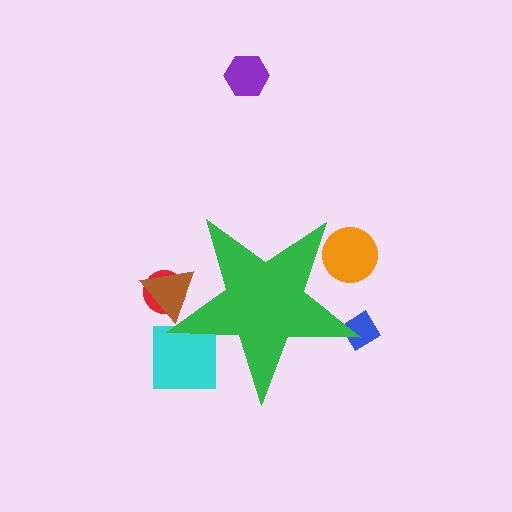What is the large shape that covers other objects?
A green star.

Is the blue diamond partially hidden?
Yes, the blue diamond is partially hidden behind the green star.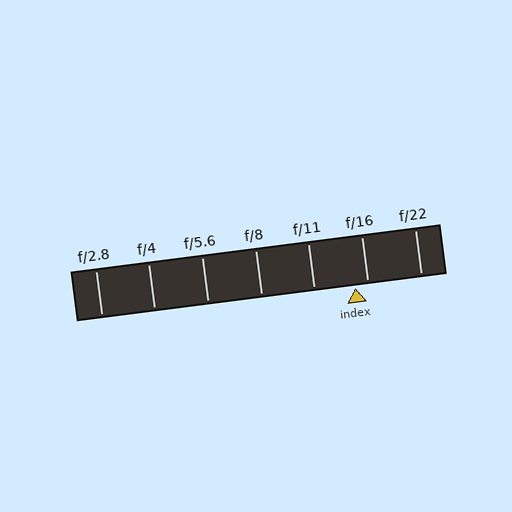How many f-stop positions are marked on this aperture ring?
There are 7 f-stop positions marked.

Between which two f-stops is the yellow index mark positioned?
The index mark is between f/11 and f/16.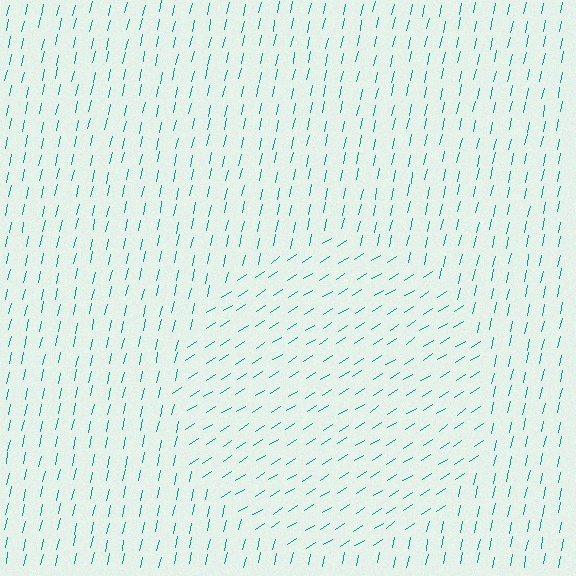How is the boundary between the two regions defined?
The boundary is defined purely by a change in line orientation (approximately 45 degrees difference). All lines are the same color and thickness.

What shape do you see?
I see a circle.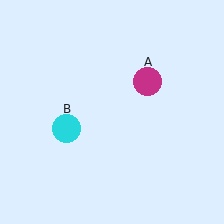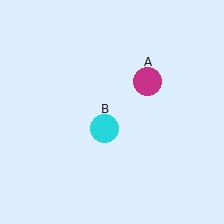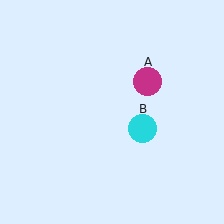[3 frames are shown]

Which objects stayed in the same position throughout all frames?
Magenta circle (object A) remained stationary.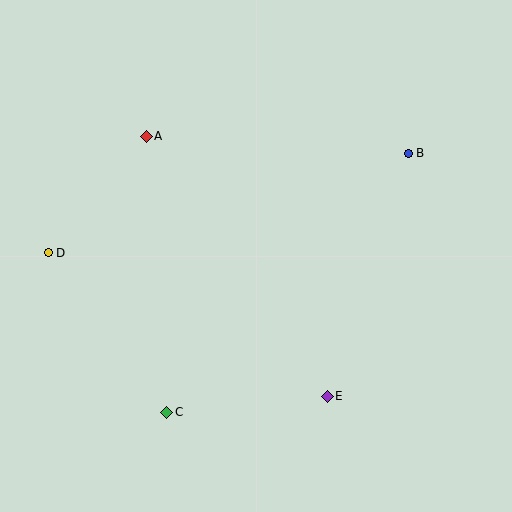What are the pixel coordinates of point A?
Point A is at (146, 136).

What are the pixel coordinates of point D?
Point D is at (48, 253).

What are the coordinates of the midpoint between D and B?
The midpoint between D and B is at (228, 203).